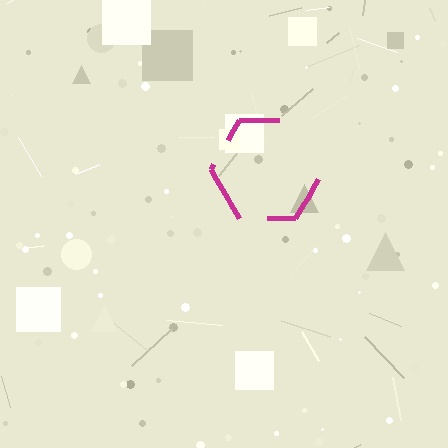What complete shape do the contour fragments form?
The contour fragments form a hexagon.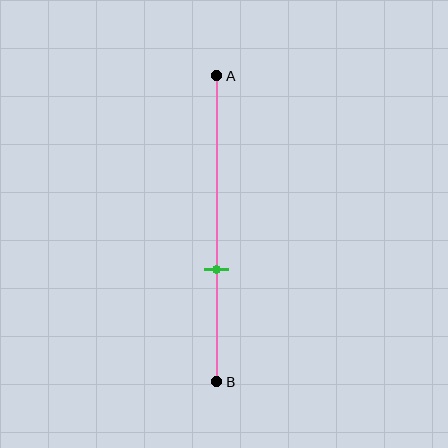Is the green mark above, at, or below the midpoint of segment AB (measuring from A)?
The green mark is below the midpoint of segment AB.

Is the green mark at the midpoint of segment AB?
No, the mark is at about 65% from A, not at the 50% midpoint.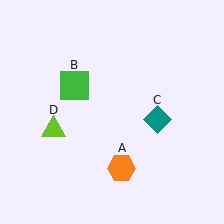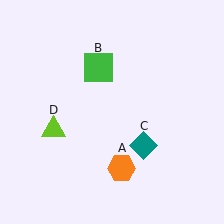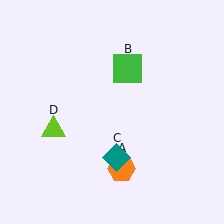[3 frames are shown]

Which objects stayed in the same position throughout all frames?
Orange hexagon (object A) and lime triangle (object D) remained stationary.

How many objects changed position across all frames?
2 objects changed position: green square (object B), teal diamond (object C).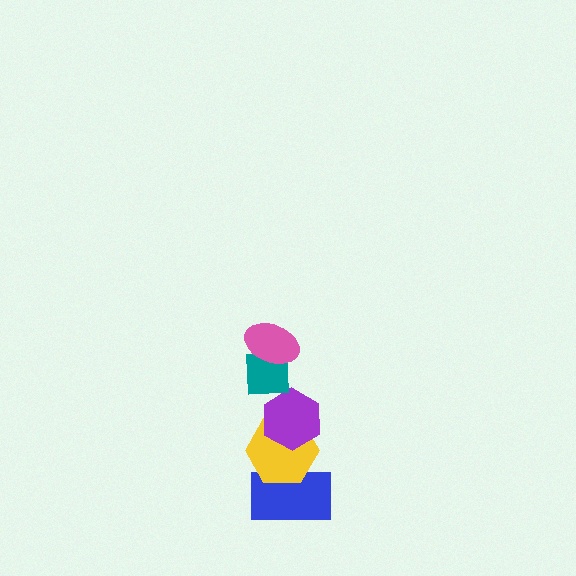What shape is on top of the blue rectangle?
The yellow hexagon is on top of the blue rectangle.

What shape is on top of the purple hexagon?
The teal square is on top of the purple hexagon.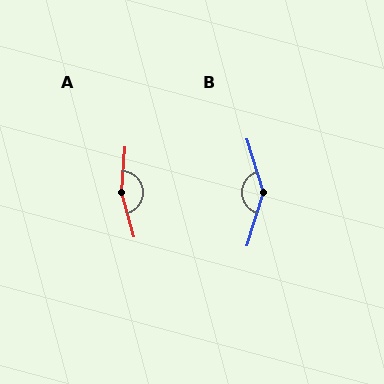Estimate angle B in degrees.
Approximately 146 degrees.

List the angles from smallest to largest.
B (146°), A (159°).